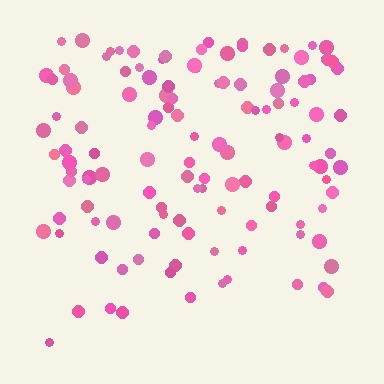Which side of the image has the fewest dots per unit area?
The bottom.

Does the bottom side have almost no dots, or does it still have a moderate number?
Still a moderate number, just noticeably fewer than the top.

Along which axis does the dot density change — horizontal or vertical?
Vertical.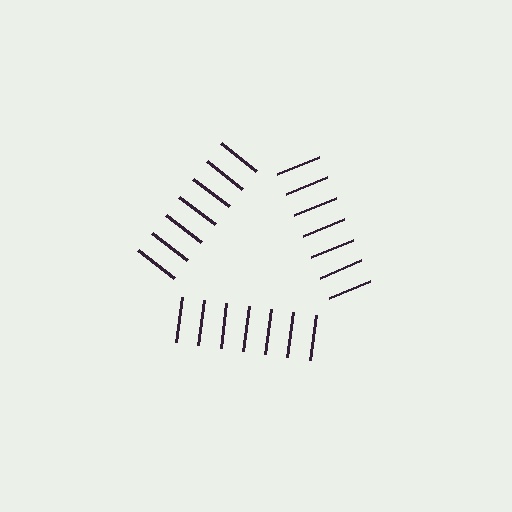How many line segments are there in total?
21 — 7 along each of the 3 edges.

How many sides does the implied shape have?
3 sides — the line-ends trace a triangle.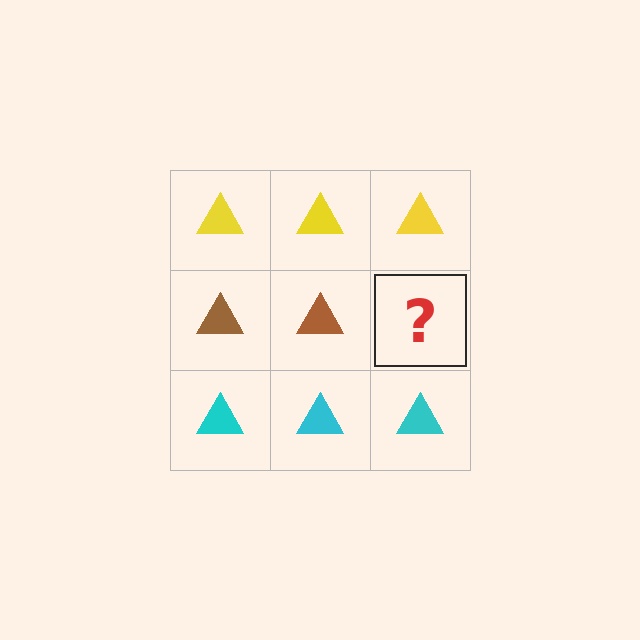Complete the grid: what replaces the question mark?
The question mark should be replaced with a brown triangle.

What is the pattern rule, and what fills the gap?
The rule is that each row has a consistent color. The gap should be filled with a brown triangle.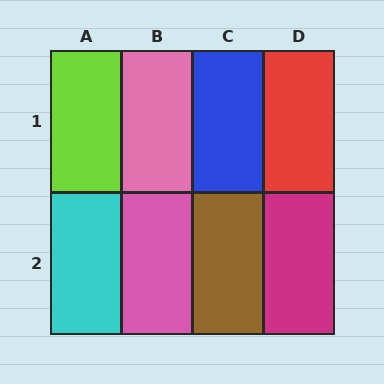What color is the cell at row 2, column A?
Cyan.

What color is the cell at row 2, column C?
Brown.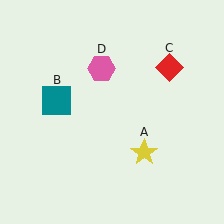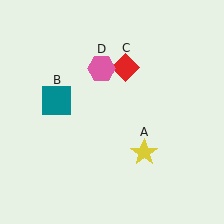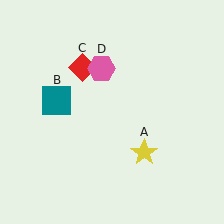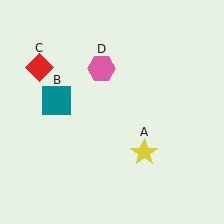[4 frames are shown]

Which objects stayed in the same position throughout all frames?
Yellow star (object A) and teal square (object B) and pink hexagon (object D) remained stationary.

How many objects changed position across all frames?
1 object changed position: red diamond (object C).